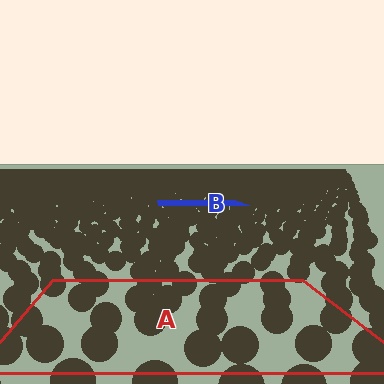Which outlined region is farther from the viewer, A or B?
Region B is farther from the viewer — the texture elements inside it appear smaller and more densely packed.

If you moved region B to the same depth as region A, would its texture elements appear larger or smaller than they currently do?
They would appear larger. At a closer depth, the same texture elements are projected at a bigger on-screen size.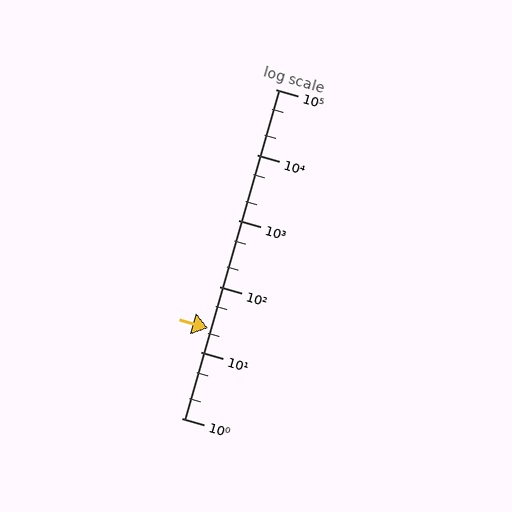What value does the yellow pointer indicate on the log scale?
The pointer indicates approximately 23.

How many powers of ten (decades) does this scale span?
The scale spans 5 decades, from 1 to 100000.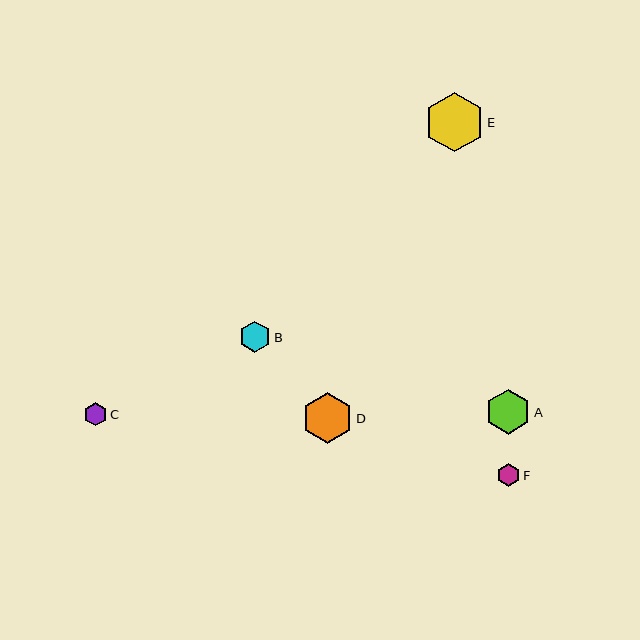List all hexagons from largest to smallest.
From largest to smallest: E, D, A, B, F, C.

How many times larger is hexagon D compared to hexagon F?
Hexagon D is approximately 2.2 times the size of hexagon F.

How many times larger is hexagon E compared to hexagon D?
Hexagon E is approximately 1.2 times the size of hexagon D.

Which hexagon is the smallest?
Hexagon C is the smallest with a size of approximately 23 pixels.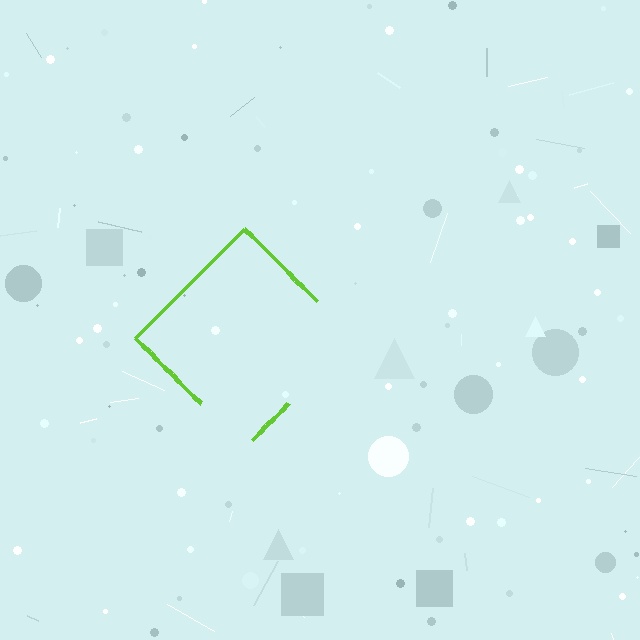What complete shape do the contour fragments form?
The contour fragments form a diamond.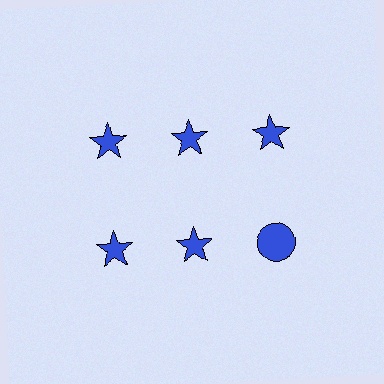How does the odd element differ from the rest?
It has a different shape: circle instead of star.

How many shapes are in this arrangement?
There are 6 shapes arranged in a grid pattern.